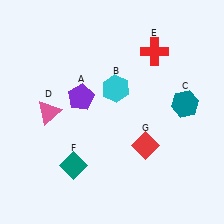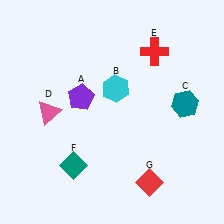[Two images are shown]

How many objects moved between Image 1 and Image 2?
1 object moved between the two images.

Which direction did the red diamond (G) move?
The red diamond (G) moved down.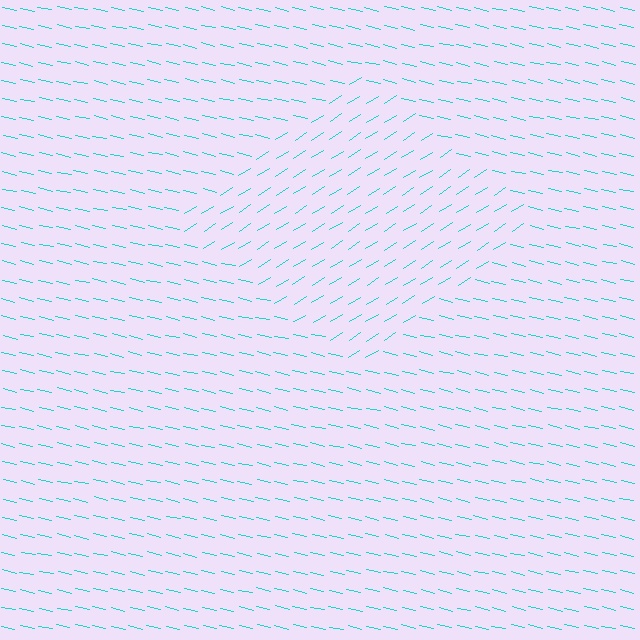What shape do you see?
I see a diamond.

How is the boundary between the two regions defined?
The boundary is defined purely by a change in line orientation (approximately 45 degrees difference). All lines are the same color and thickness.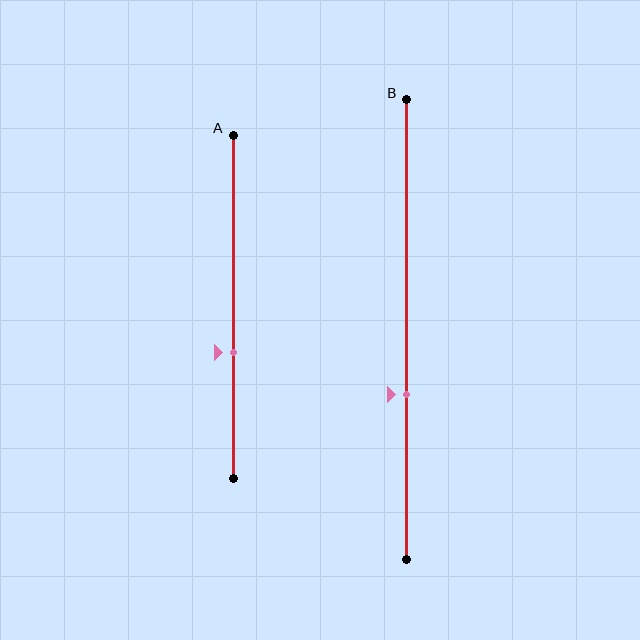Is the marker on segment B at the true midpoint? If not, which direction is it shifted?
No, the marker on segment B is shifted downward by about 14% of the segment length.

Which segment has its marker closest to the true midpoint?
Segment A has its marker closest to the true midpoint.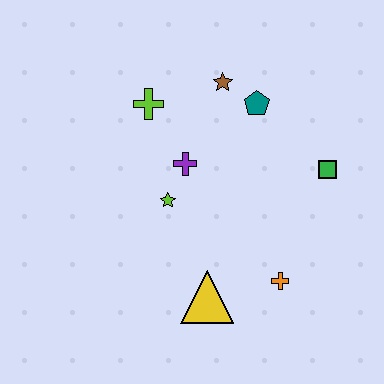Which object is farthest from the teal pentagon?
The yellow triangle is farthest from the teal pentagon.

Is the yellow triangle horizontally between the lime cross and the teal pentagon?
Yes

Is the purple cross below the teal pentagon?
Yes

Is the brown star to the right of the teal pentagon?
No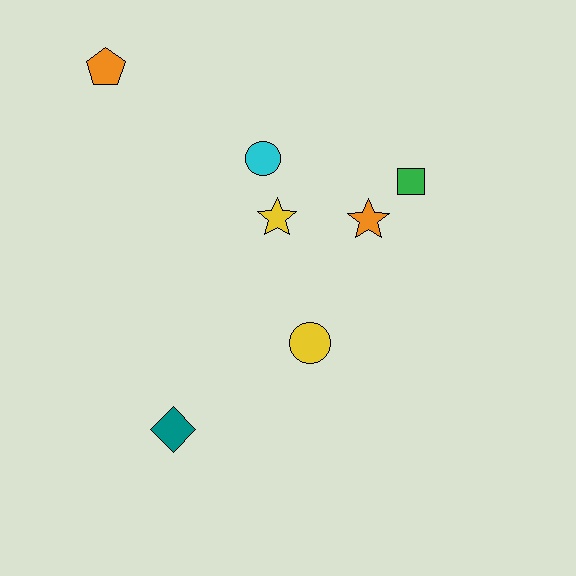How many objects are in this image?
There are 7 objects.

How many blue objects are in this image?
There are no blue objects.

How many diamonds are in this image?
There is 1 diamond.